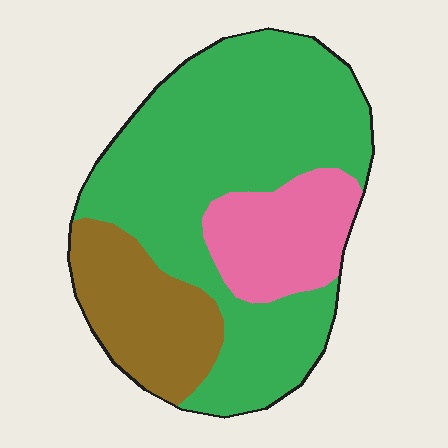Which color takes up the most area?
Green, at roughly 60%.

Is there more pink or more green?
Green.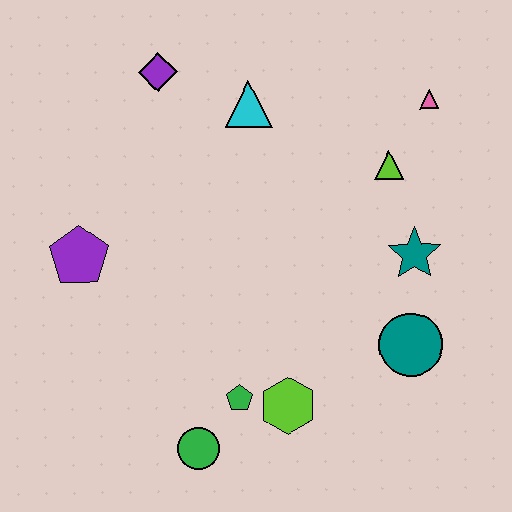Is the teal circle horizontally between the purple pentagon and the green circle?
No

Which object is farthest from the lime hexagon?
The purple diamond is farthest from the lime hexagon.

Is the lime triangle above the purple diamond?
No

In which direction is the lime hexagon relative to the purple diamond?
The lime hexagon is below the purple diamond.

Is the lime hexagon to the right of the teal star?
No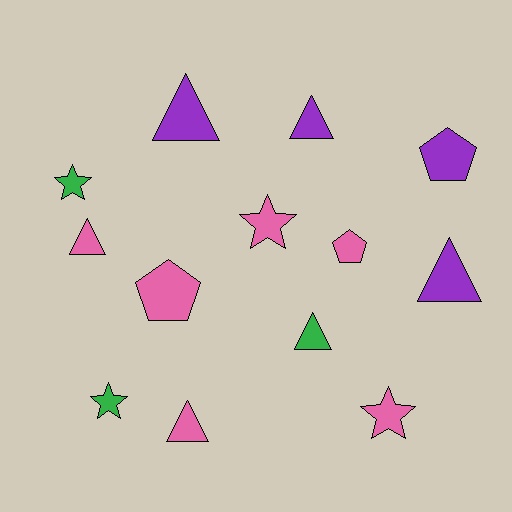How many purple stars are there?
There are no purple stars.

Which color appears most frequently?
Pink, with 6 objects.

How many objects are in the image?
There are 13 objects.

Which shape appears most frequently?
Triangle, with 6 objects.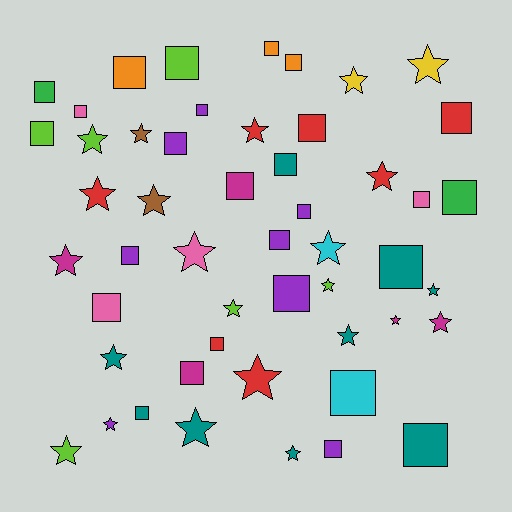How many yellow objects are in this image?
There are 2 yellow objects.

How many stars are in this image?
There are 23 stars.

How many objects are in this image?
There are 50 objects.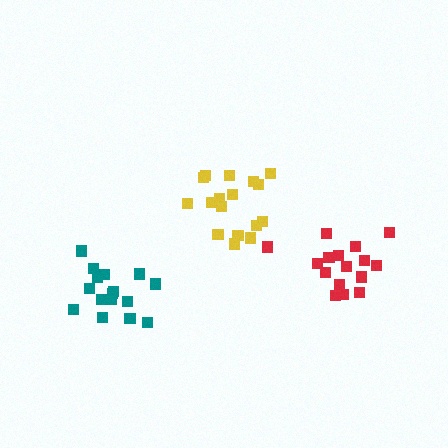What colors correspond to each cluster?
The clusters are colored: yellow, teal, red.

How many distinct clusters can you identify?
There are 3 distinct clusters.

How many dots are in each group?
Group 1: 17 dots, Group 2: 16 dots, Group 3: 16 dots (49 total).